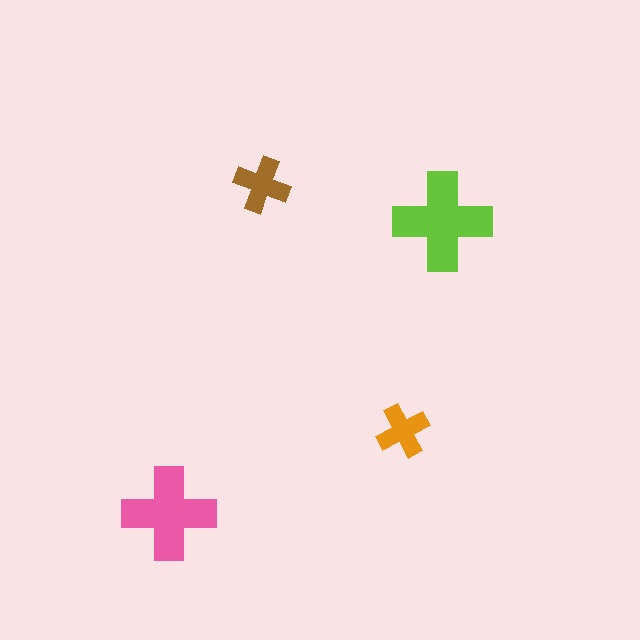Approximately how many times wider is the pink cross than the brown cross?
About 1.5 times wider.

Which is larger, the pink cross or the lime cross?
The lime one.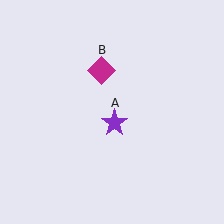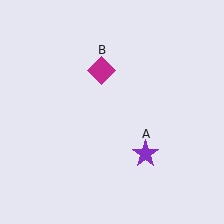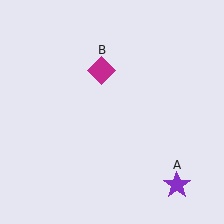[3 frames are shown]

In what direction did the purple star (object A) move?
The purple star (object A) moved down and to the right.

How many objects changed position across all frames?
1 object changed position: purple star (object A).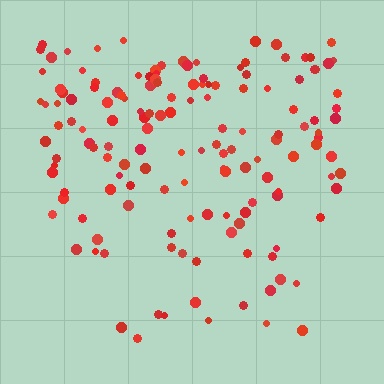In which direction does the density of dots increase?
From bottom to top, with the top side densest.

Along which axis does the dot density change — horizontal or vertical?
Vertical.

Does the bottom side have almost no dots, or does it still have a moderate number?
Still a moderate number, just noticeably fewer than the top.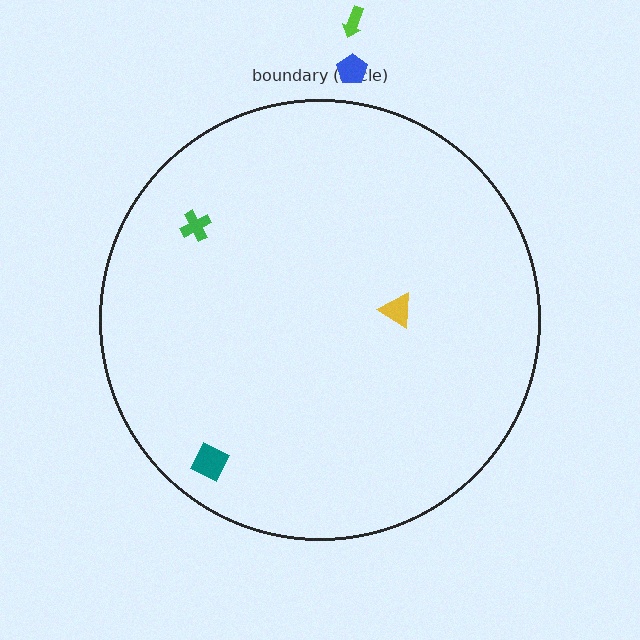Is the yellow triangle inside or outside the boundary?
Inside.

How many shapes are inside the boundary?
3 inside, 2 outside.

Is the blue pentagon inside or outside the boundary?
Outside.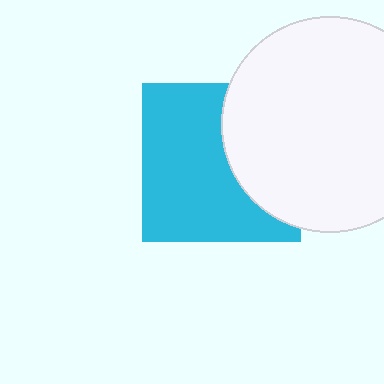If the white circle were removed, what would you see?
You would see the complete cyan square.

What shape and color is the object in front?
The object in front is a white circle.